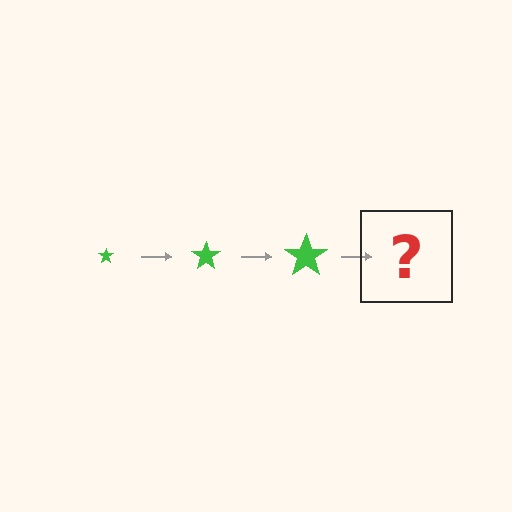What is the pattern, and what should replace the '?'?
The pattern is that the star gets progressively larger each step. The '?' should be a green star, larger than the previous one.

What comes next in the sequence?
The next element should be a green star, larger than the previous one.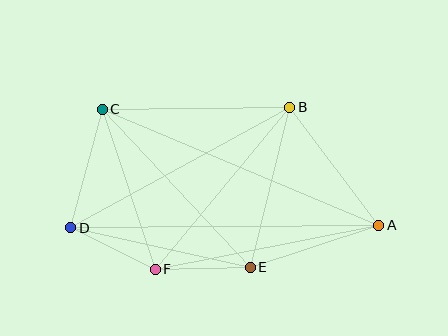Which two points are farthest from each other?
Points A and D are farthest from each other.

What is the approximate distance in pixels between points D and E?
The distance between D and E is approximately 184 pixels.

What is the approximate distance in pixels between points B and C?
The distance between B and C is approximately 187 pixels.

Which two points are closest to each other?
Points D and F are closest to each other.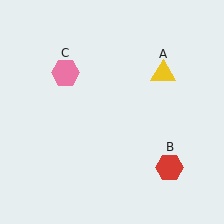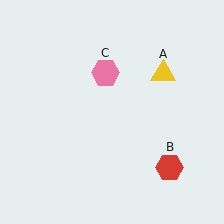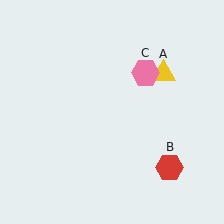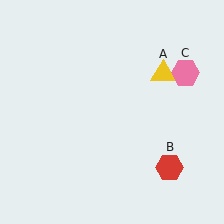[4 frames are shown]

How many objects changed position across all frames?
1 object changed position: pink hexagon (object C).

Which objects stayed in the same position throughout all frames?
Yellow triangle (object A) and red hexagon (object B) remained stationary.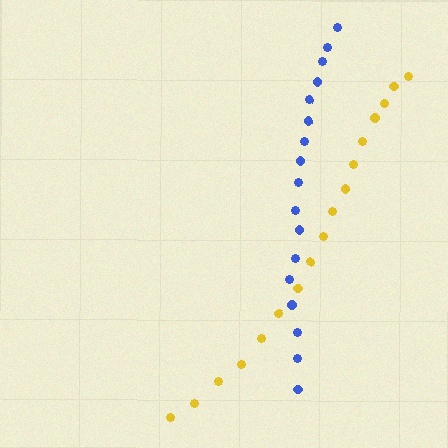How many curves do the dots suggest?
There are 2 distinct paths.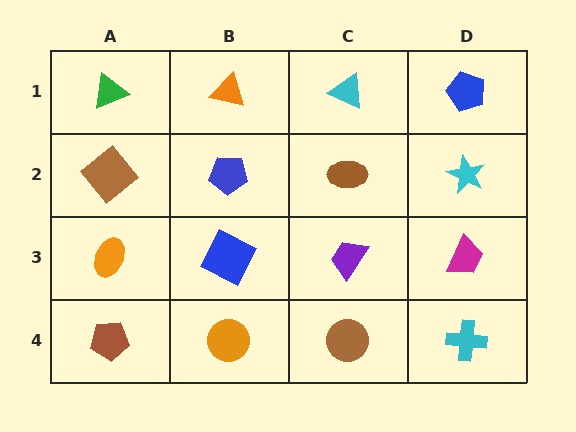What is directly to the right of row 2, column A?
A blue pentagon.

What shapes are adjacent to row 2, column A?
A green triangle (row 1, column A), an orange ellipse (row 3, column A), a blue pentagon (row 2, column B).